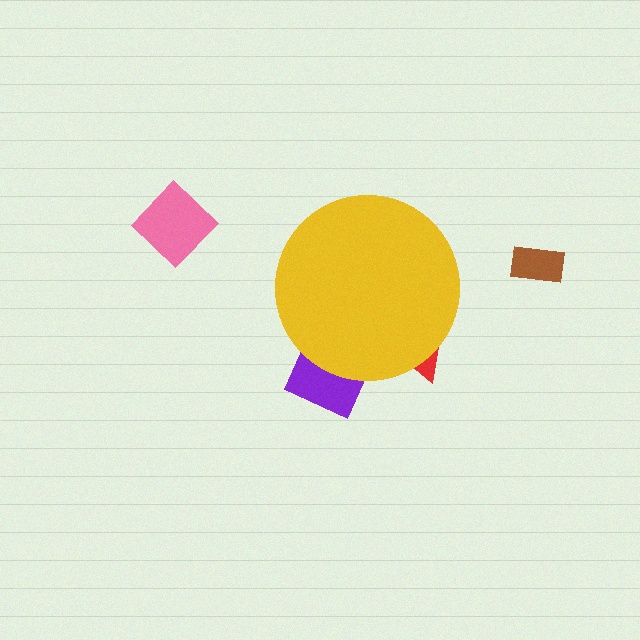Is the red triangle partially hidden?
Yes, the red triangle is partially hidden behind the yellow circle.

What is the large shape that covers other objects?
A yellow circle.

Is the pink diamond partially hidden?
No, the pink diamond is fully visible.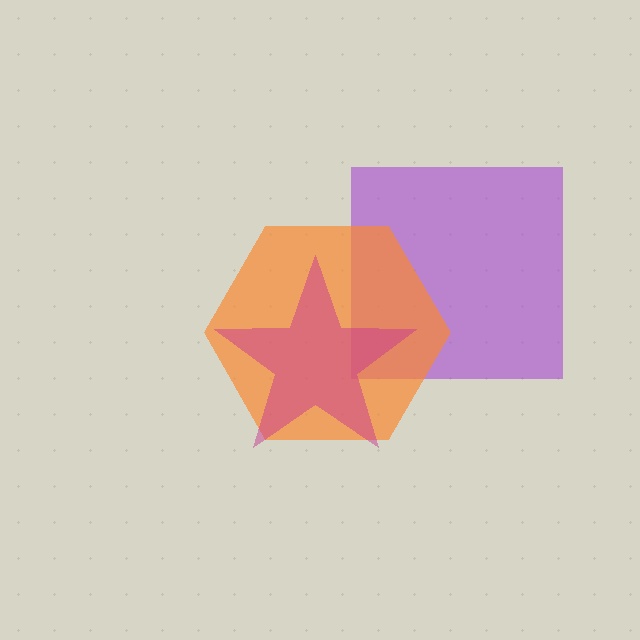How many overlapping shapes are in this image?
There are 3 overlapping shapes in the image.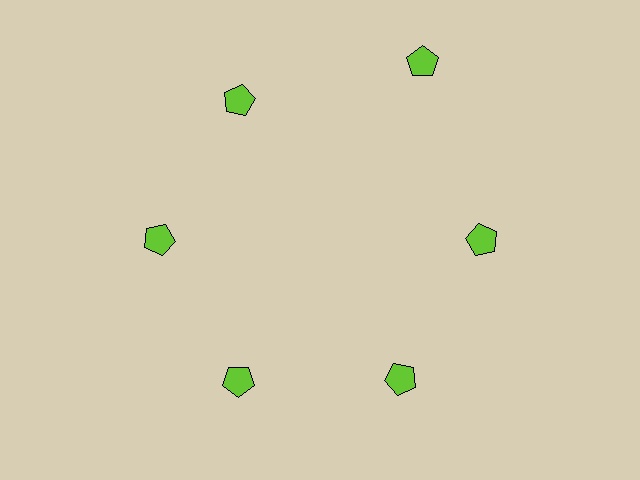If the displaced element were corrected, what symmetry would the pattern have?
It would have 6-fold rotational symmetry — the pattern would map onto itself every 60 degrees.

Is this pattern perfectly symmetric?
No. The 6 lime pentagons are arranged in a ring, but one element near the 1 o'clock position is pushed outward from the center, breaking the 6-fold rotational symmetry.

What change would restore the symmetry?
The symmetry would be restored by moving it inward, back onto the ring so that all 6 pentagons sit at equal angles and equal distance from the center.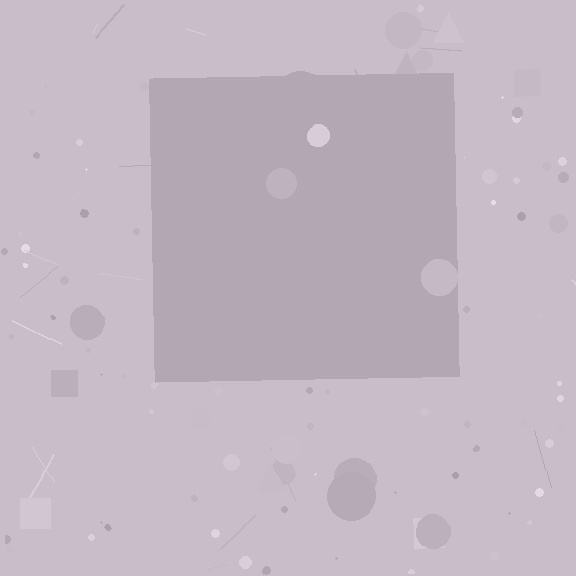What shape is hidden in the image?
A square is hidden in the image.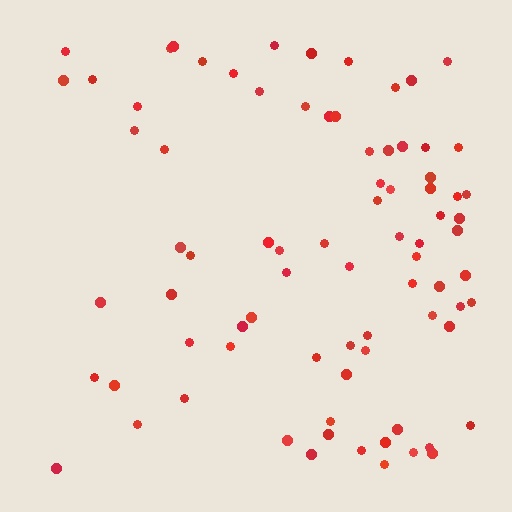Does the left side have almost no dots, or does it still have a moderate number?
Still a moderate number, just noticeably fewer than the right.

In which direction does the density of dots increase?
From left to right, with the right side densest.